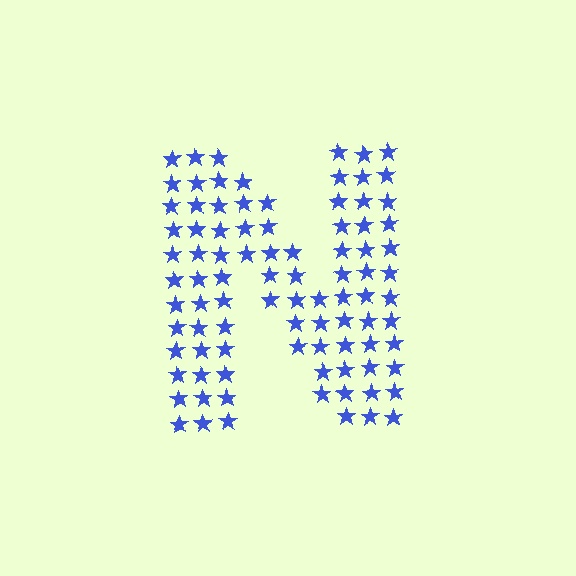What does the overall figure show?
The overall figure shows the letter N.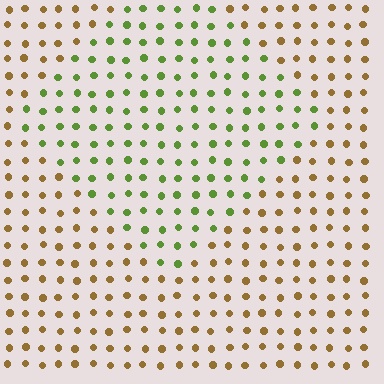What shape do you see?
I see a diamond.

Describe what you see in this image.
The image is filled with small brown elements in a uniform arrangement. A diamond-shaped region is visible where the elements are tinted to a slightly different hue, forming a subtle color boundary.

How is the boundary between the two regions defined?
The boundary is defined purely by a slight shift in hue (about 57 degrees). Spacing, size, and orientation are identical on both sides.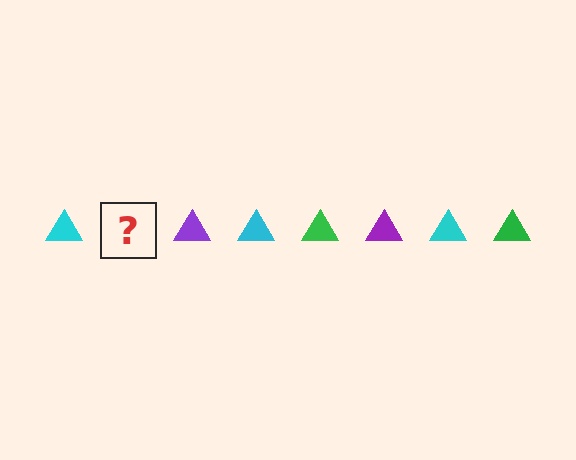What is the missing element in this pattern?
The missing element is a green triangle.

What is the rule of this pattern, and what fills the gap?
The rule is that the pattern cycles through cyan, green, purple triangles. The gap should be filled with a green triangle.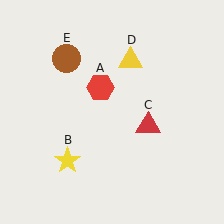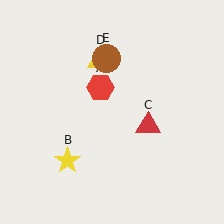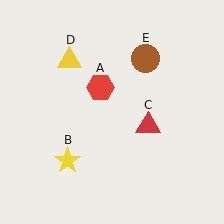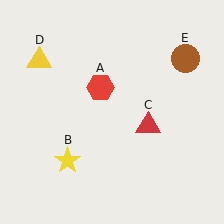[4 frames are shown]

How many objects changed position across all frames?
2 objects changed position: yellow triangle (object D), brown circle (object E).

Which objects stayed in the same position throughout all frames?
Red hexagon (object A) and yellow star (object B) and red triangle (object C) remained stationary.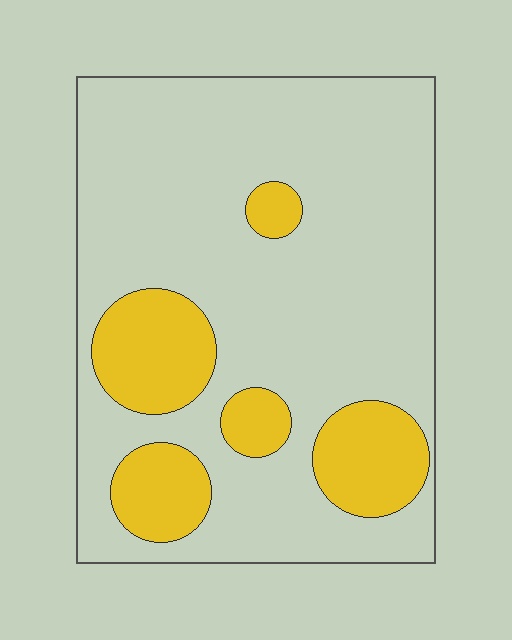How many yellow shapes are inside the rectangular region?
5.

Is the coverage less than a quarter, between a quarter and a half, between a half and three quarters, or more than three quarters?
Less than a quarter.